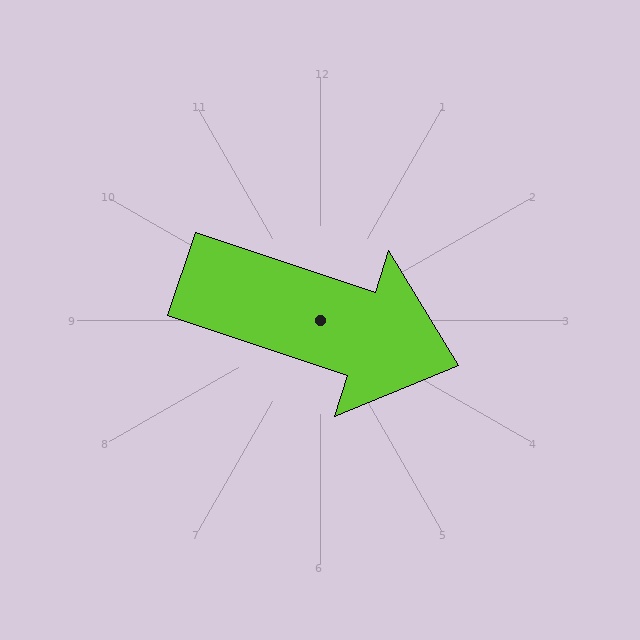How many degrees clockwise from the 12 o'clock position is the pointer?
Approximately 108 degrees.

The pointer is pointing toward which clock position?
Roughly 4 o'clock.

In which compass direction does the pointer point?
East.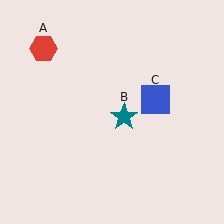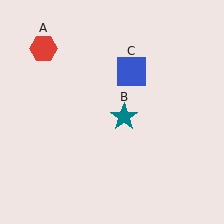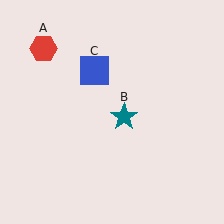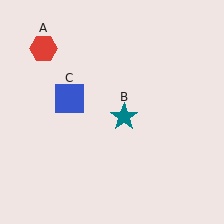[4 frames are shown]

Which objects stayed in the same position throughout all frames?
Red hexagon (object A) and teal star (object B) remained stationary.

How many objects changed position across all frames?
1 object changed position: blue square (object C).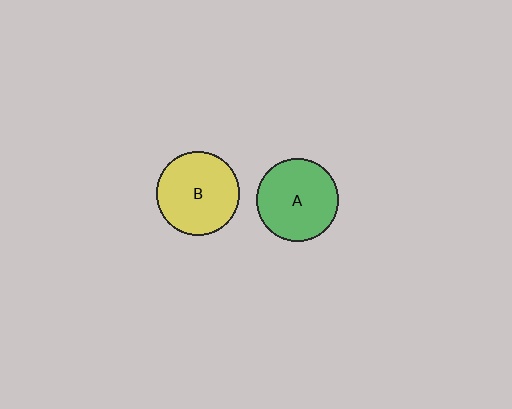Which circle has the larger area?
Circle B (yellow).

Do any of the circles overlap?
No, none of the circles overlap.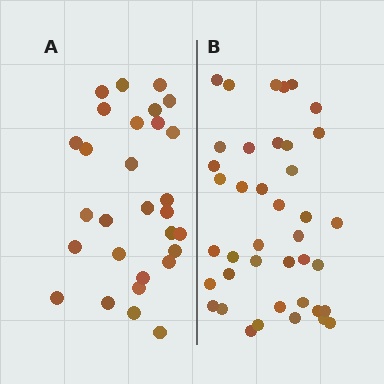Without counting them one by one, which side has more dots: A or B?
Region B (the right region) has more dots.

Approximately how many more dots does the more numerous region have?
Region B has roughly 12 or so more dots than region A.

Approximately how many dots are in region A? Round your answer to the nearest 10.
About 30 dots. (The exact count is 29, which rounds to 30.)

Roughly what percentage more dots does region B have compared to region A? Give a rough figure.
About 40% more.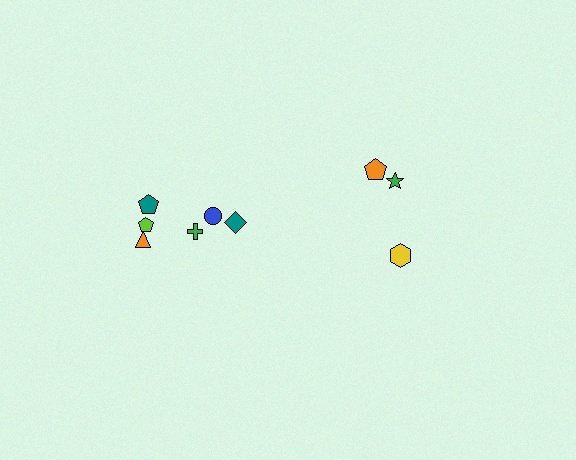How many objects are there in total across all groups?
There are 9 objects.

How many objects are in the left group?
There are 6 objects.